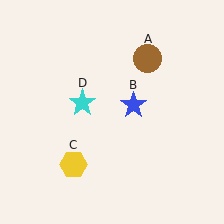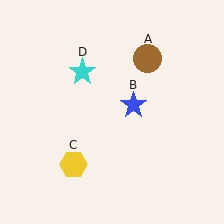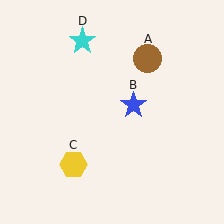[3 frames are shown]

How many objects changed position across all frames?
1 object changed position: cyan star (object D).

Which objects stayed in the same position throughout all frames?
Brown circle (object A) and blue star (object B) and yellow hexagon (object C) remained stationary.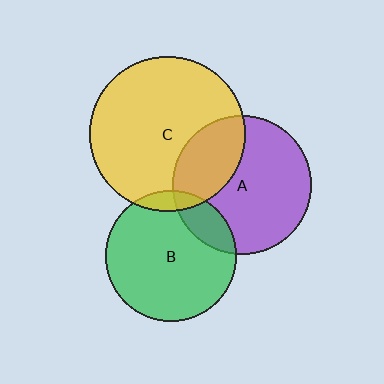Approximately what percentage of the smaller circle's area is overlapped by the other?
Approximately 10%.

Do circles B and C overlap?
Yes.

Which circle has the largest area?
Circle C (yellow).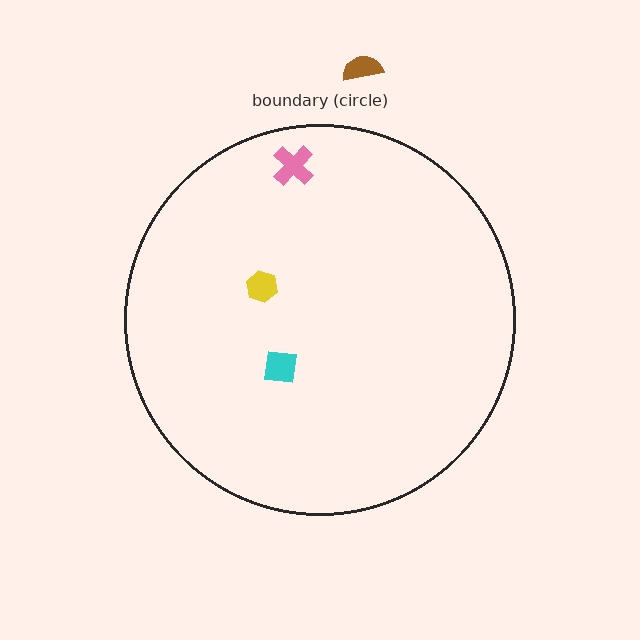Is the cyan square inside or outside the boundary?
Inside.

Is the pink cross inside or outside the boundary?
Inside.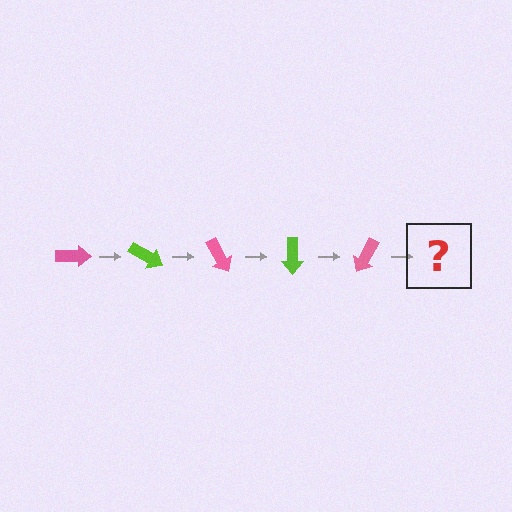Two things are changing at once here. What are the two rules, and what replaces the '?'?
The two rules are that it rotates 30 degrees each step and the color cycles through pink and lime. The '?' should be a lime arrow, rotated 150 degrees from the start.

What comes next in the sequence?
The next element should be a lime arrow, rotated 150 degrees from the start.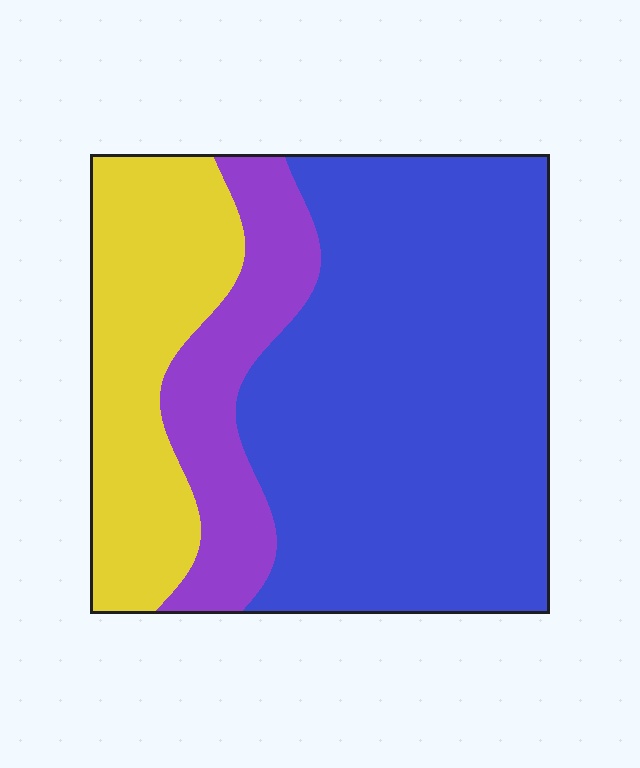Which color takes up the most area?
Blue, at roughly 60%.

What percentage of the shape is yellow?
Yellow covers 24% of the shape.